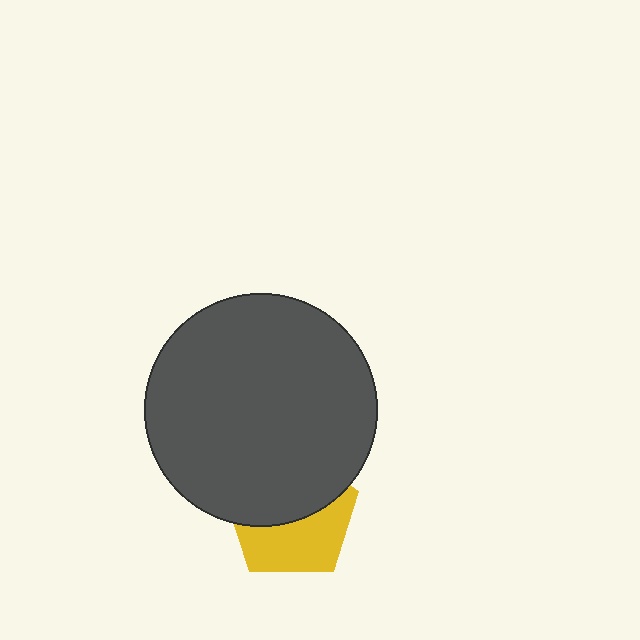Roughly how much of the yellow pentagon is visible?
About half of it is visible (roughly 47%).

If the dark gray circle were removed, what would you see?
You would see the complete yellow pentagon.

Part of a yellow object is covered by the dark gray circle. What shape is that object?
It is a pentagon.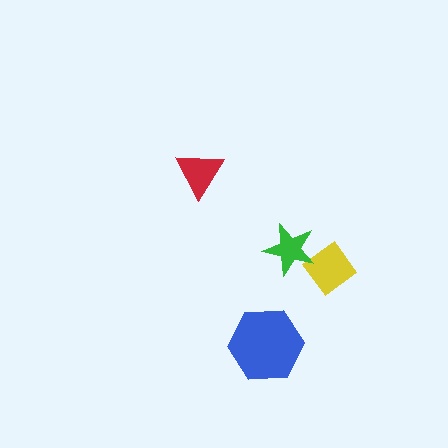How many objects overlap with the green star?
1 object overlaps with the green star.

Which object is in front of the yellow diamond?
The green star is in front of the yellow diamond.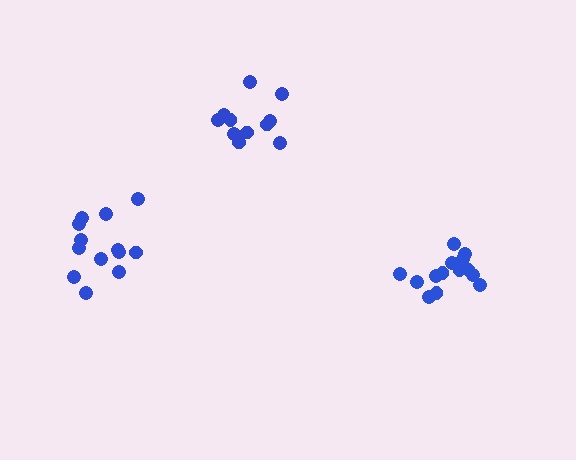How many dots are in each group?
Group 1: 13 dots, Group 2: 14 dots, Group 3: 11 dots (38 total).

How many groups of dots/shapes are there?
There are 3 groups.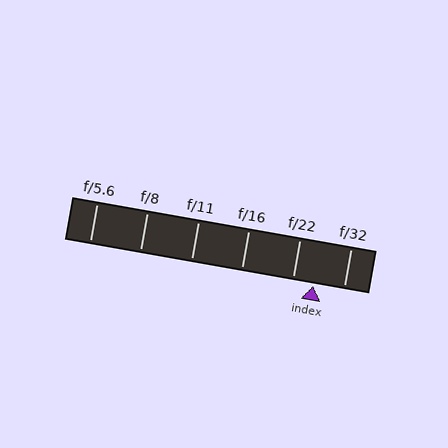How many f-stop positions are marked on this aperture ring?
There are 6 f-stop positions marked.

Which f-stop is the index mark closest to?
The index mark is closest to f/22.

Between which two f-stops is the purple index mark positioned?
The index mark is between f/22 and f/32.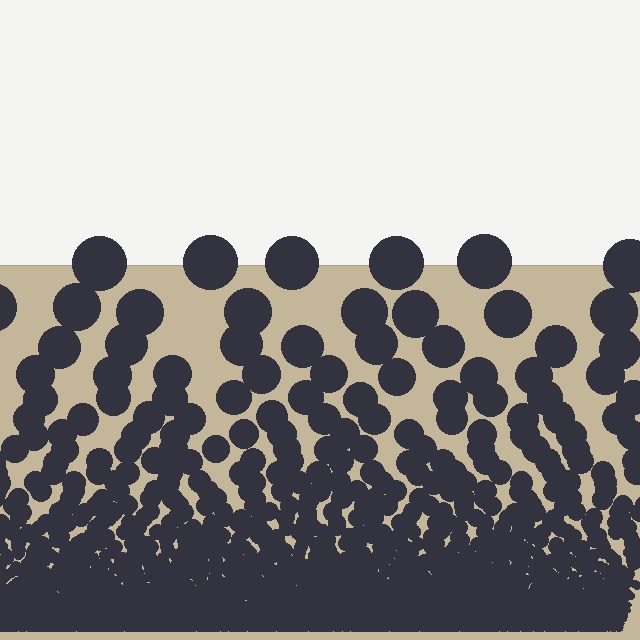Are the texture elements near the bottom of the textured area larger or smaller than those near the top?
Smaller. The gradient is inverted — elements near the bottom are smaller and denser.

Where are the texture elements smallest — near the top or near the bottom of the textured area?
Near the bottom.